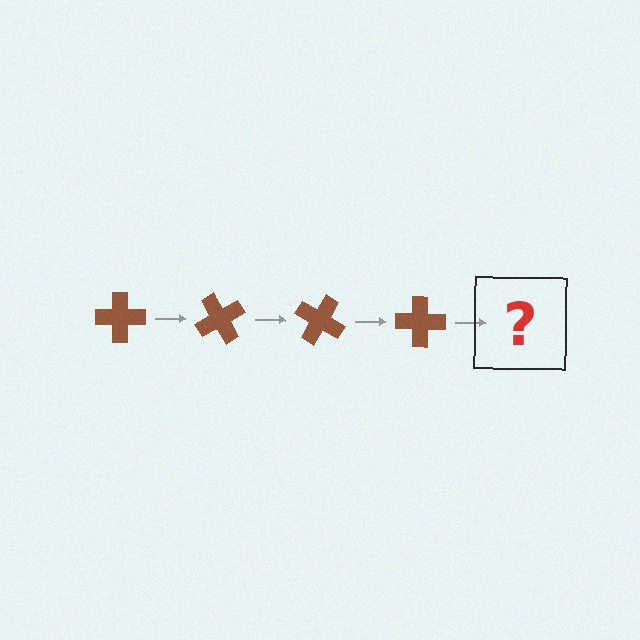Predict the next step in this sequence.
The next step is a brown cross rotated 240 degrees.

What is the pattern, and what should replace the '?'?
The pattern is that the cross rotates 60 degrees each step. The '?' should be a brown cross rotated 240 degrees.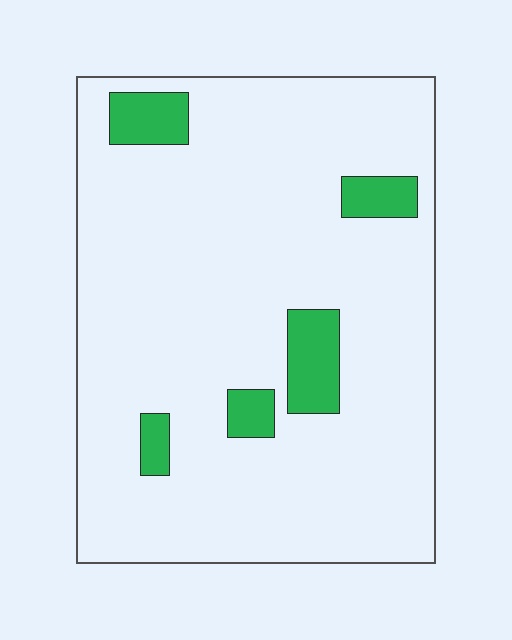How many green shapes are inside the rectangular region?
5.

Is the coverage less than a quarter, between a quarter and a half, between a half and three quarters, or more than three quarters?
Less than a quarter.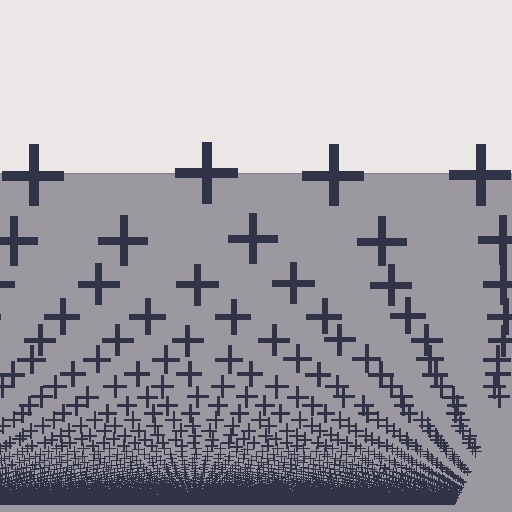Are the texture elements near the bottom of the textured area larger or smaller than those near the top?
Smaller. The gradient is inverted — elements near the bottom are smaller and denser.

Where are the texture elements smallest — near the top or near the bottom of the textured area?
Near the bottom.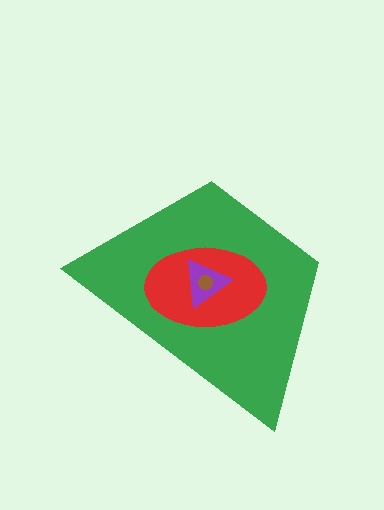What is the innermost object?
The brown circle.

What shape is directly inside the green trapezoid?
The red ellipse.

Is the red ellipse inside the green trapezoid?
Yes.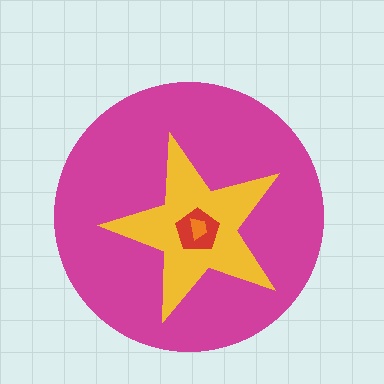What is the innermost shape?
The orange trapezoid.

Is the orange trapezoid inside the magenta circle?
Yes.